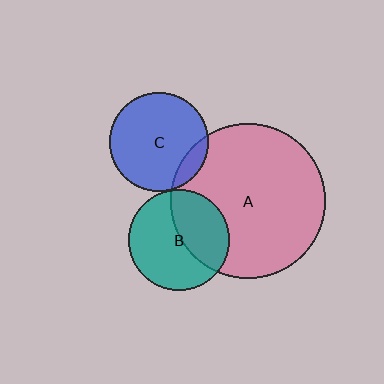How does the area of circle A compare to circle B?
Approximately 2.3 times.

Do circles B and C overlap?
Yes.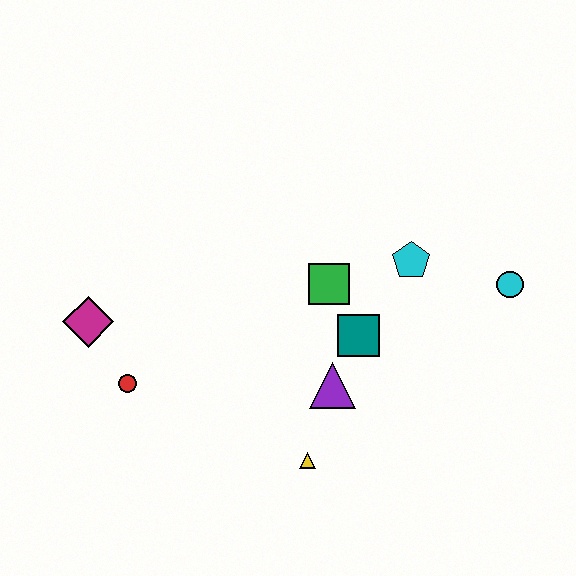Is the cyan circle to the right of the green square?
Yes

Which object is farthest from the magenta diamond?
The cyan circle is farthest from the magenta diamond.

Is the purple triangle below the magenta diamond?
Yes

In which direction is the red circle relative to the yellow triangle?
The red circle is to the left of the yellow triangle.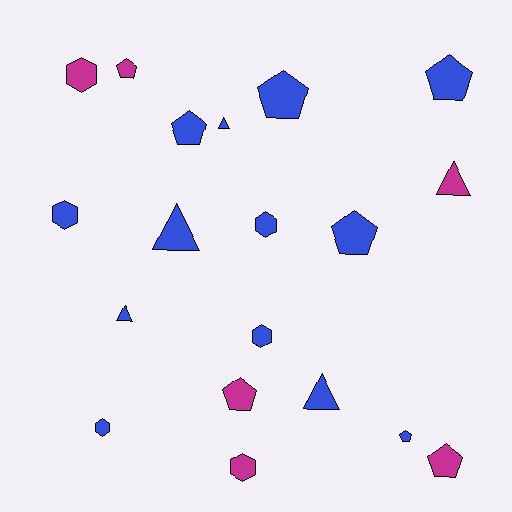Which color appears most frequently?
Blue, with 13 objects.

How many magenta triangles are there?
There is 1 magenta triangle.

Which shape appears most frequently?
Pentagon, with 8 objects.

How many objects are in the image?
There are 19 objects.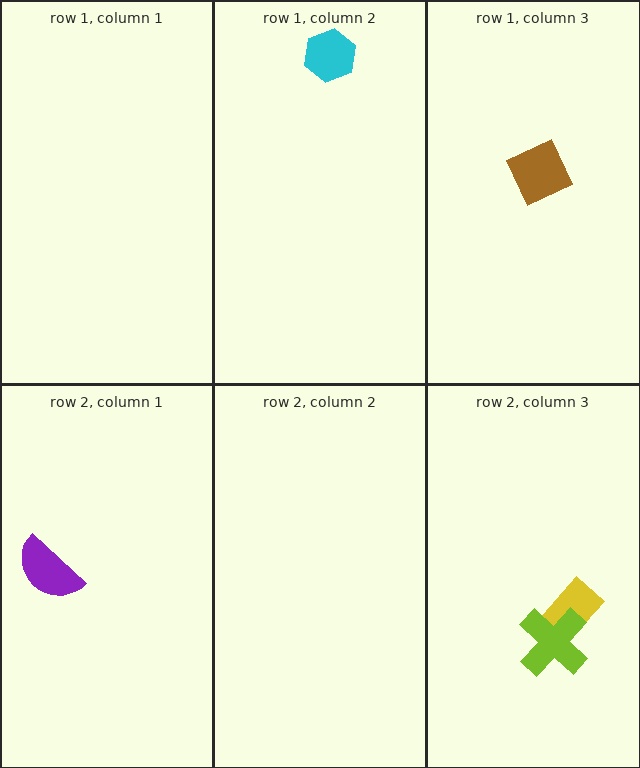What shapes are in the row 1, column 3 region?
The brown diamond.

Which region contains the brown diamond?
The row 1, column 3 region.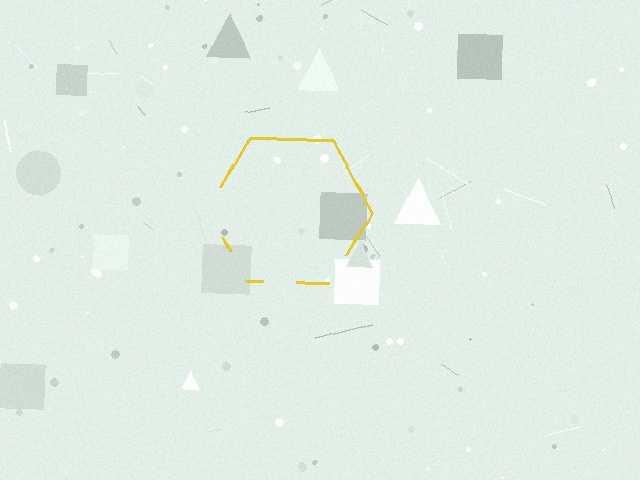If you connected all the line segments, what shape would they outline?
They would outline a hexagon.